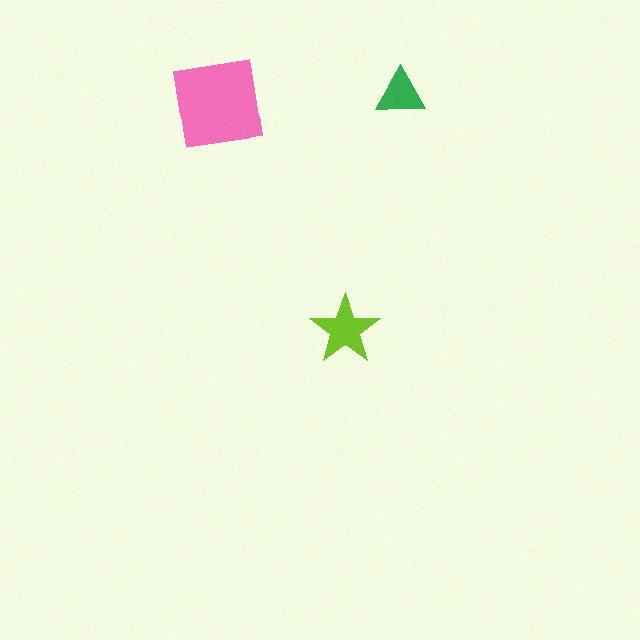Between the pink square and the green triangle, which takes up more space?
The pink square.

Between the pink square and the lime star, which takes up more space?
The pink square.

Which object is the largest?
The pink square.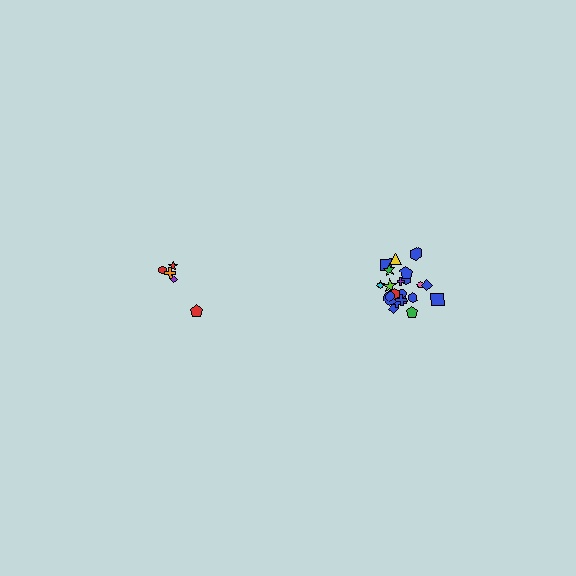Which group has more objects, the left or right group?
The right group.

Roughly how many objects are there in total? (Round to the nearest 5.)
Roughly 30 objects in total.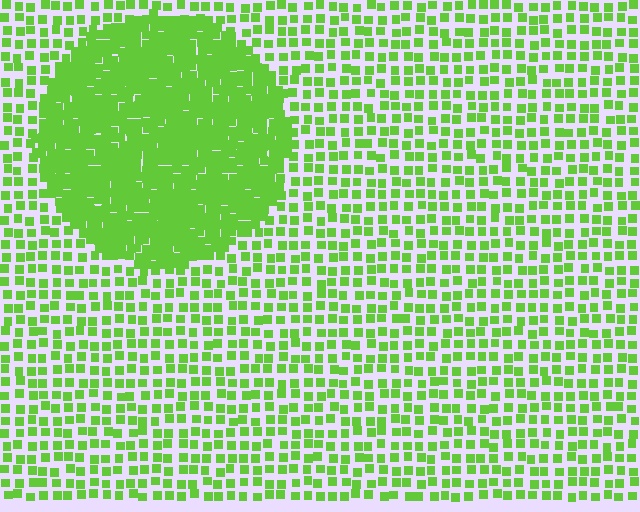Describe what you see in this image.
The image contains small lime elements arranged at two different densities. A circle-shaped region is visible where the elements are more densely packed than the surrounding area.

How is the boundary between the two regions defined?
The boundary is defined by a change in element density (approximately 2.5x ratio). All elements are the same color, size, and shape.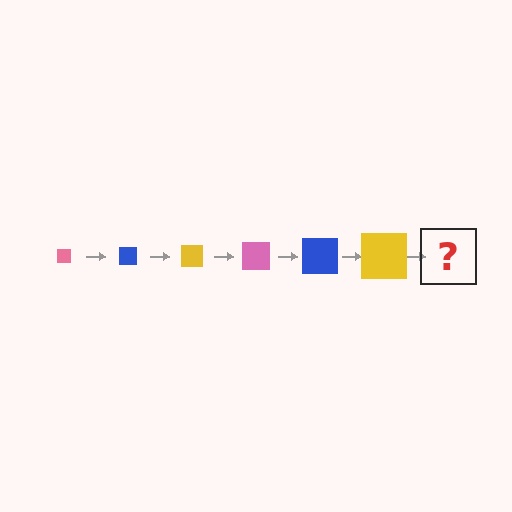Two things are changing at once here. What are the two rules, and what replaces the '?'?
The two rules are that the square grows larger each step and the color cycles through pink, blue, and yellow. The '?' should be a pink square, larger than the previous one.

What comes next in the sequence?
The next element should be a pink square, larger than the previous one.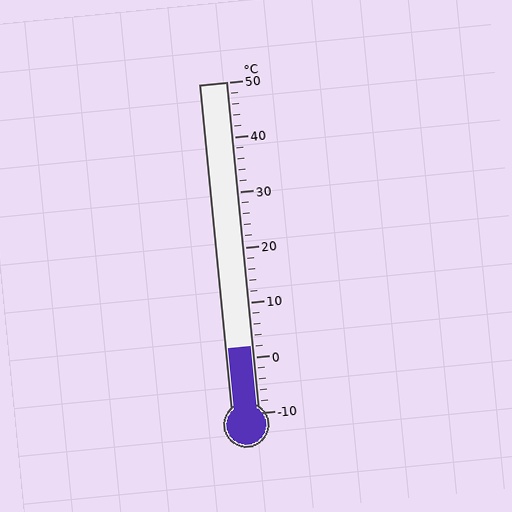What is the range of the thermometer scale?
The thermometer scale ranges from -10°C to 50°C.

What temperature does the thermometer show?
The thermometer shows approximately 2°C.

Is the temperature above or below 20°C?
The temperature is below 20°C.